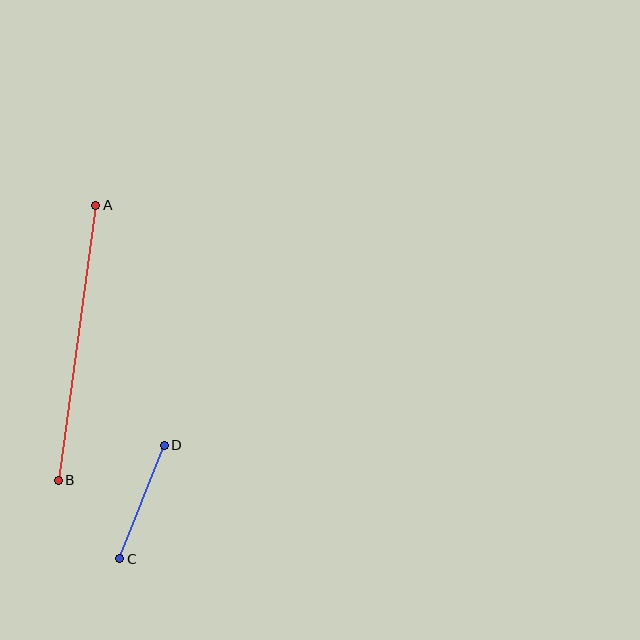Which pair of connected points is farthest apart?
Points A and B are farthest apart.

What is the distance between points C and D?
The distance is approximately 122 pixels.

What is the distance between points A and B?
The distance is approximately 278 pixels.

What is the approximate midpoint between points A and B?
The midpoint is at approximately (77, 343) pixels.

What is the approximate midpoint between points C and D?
The midpoint is at approximately (142, 502) pixels.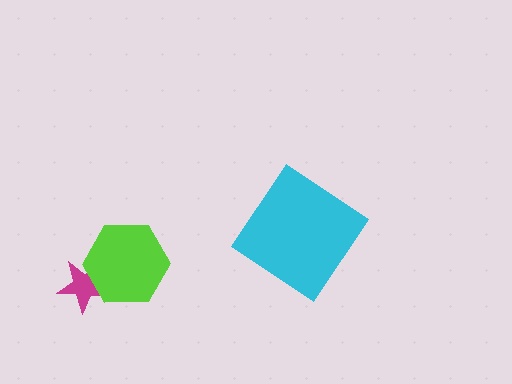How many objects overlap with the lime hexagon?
1 object overlaps with the lime hexagon.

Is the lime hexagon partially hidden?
No, no other shape covers it.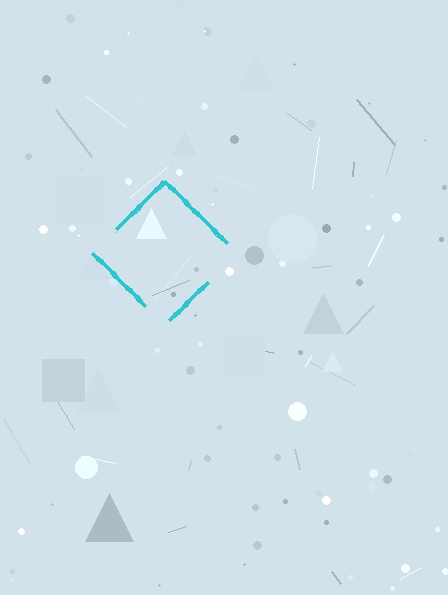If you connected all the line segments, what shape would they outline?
They would outline a diamond.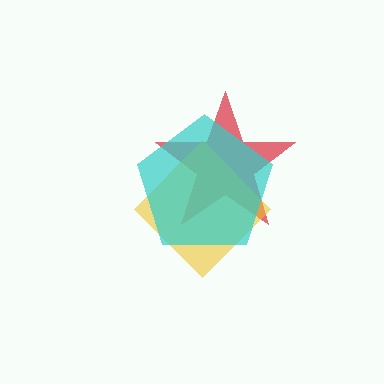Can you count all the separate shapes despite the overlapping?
Yes, there are 3 separate shapes.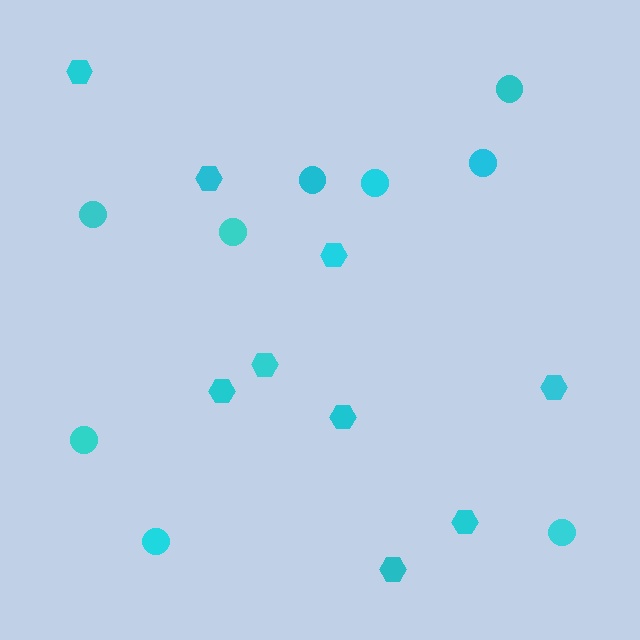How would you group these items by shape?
There are 2 groups: one group of circles (9) and one group of hexagons (9).